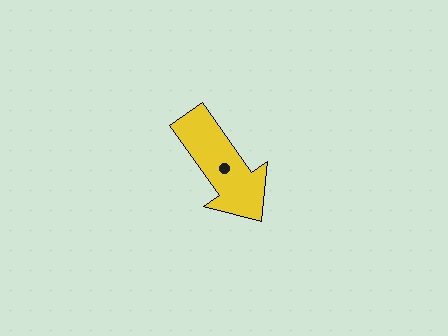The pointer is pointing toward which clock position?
Roughly 5 o'clock.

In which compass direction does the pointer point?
Southeast.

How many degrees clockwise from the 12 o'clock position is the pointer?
Approximately 145 degrees.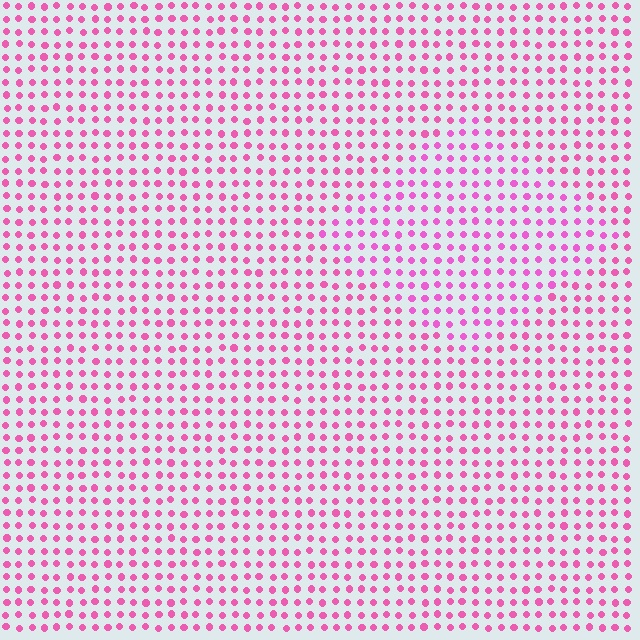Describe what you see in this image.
The image is filled with small pink elements in a uniform arrangement. A diamond-shaped region is visible where the elements are tinted to a slightly different hue, forming a subtle color boundary.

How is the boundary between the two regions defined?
The boundary is defined purely by a slight shift in hue (about 14 degrees). Spacing, size, and orientation are identical on both sides.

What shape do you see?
I see a diamond.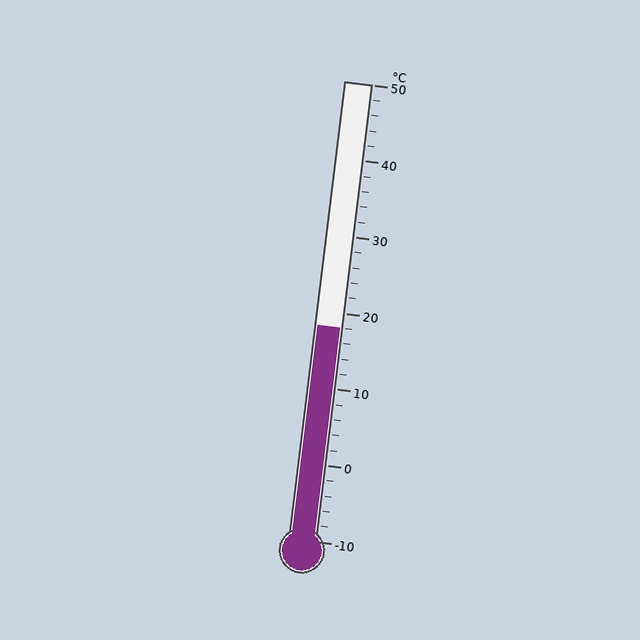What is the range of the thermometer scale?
The thermometer scale ranges from -10°C to 50°C.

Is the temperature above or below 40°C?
The temperature is below 40°C.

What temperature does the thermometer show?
The thermometer shows approximately 18°C.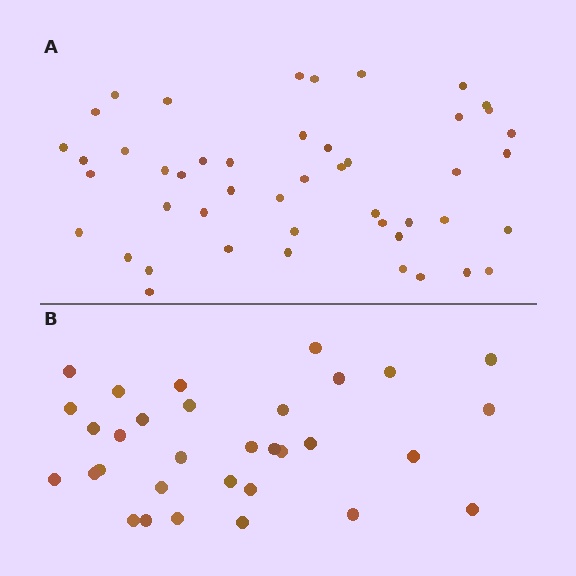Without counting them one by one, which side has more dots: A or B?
Region A (the top region) has more dots.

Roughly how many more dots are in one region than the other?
Region A has approximately 15 more dots than region B.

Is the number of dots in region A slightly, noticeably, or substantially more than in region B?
Region A has substantially more. The ratio is roughly 1.5 to 1.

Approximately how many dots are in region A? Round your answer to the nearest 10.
About 50 dots. (The exact count is 47, which rounds to 50.)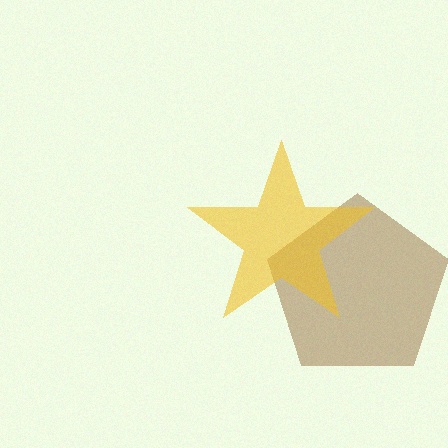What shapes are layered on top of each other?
The layered shapes are: a brown pentagon, a yellow star.